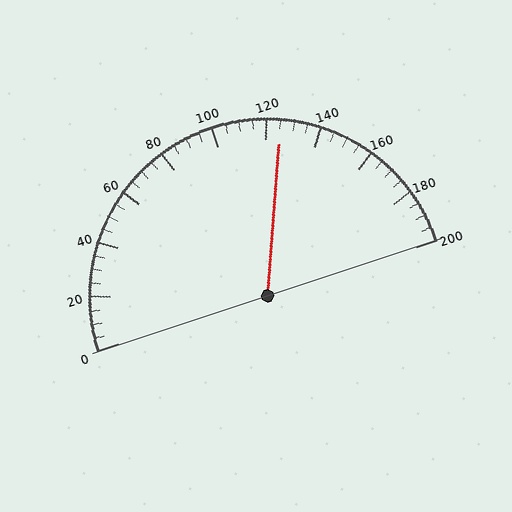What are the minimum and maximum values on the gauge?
The gauge ranges from 0 to 200.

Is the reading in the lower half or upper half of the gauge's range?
The reading is in the upper half of the range (0 to 200).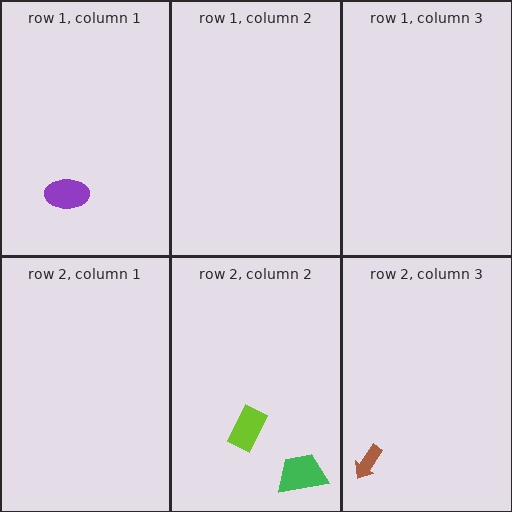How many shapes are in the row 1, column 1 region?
1.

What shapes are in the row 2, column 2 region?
The green trapezoid, the lime rectangle.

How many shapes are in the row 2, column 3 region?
1.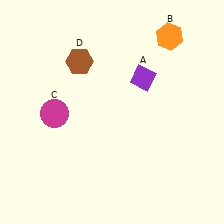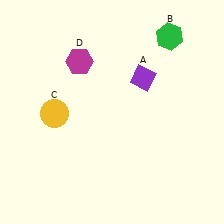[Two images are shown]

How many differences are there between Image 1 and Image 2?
There are 3 differences between the two images.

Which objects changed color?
B changed from orange to green. C changed from magenta to yellow. D changed from brown to magenta.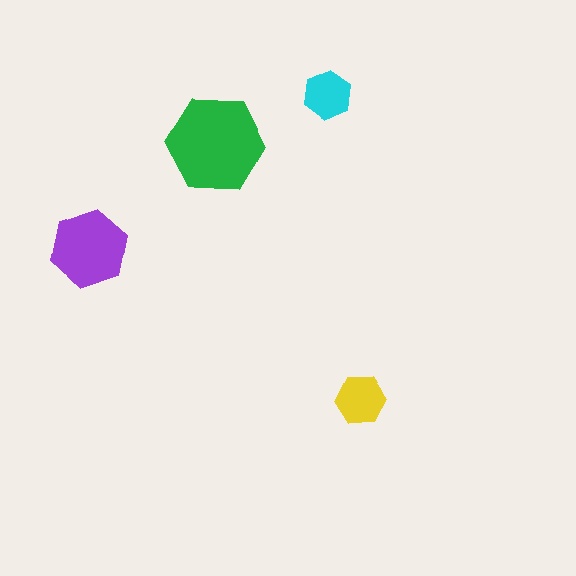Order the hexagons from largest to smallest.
the green one, the purple one, the yellow one, the cyan one.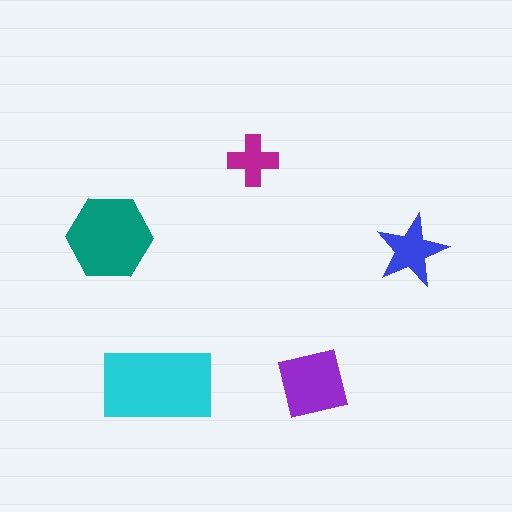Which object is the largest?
The cyan rectangle.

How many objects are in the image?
There are 5 objects in the image.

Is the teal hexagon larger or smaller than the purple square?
Larger.